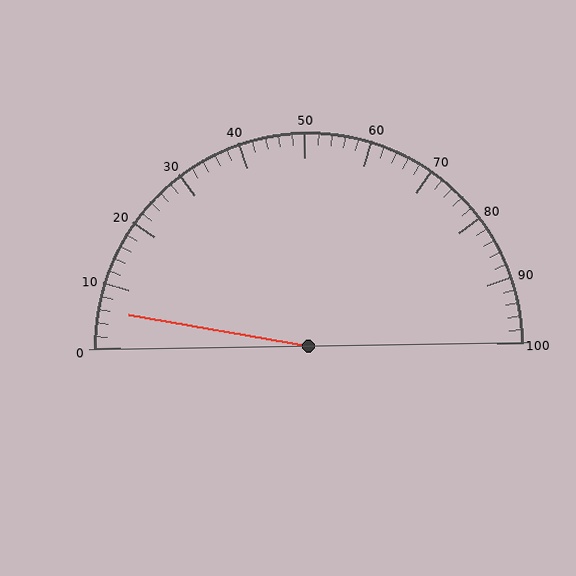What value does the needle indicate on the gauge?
The needle indicates approximately 6.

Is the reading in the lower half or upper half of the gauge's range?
The reading is in the lower half of the range (0 to 100).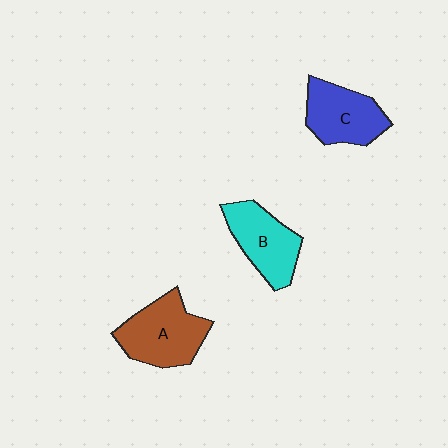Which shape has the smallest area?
Shape B (cyan).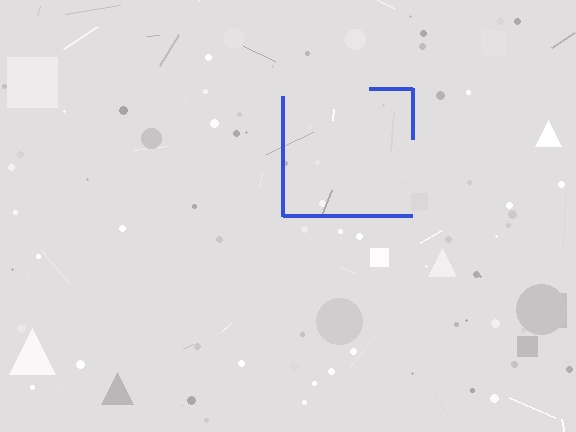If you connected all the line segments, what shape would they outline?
They would outline a square.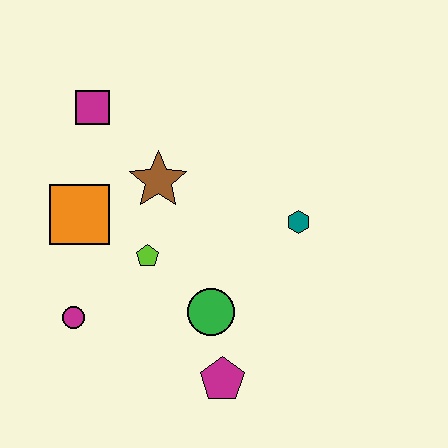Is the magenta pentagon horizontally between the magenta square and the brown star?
No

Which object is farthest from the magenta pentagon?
The magenta square is farthest from the magenta pentagon.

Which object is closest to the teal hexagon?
The green circle is closest to the teal hexagon.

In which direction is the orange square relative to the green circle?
The orange square is to the left of the green circle.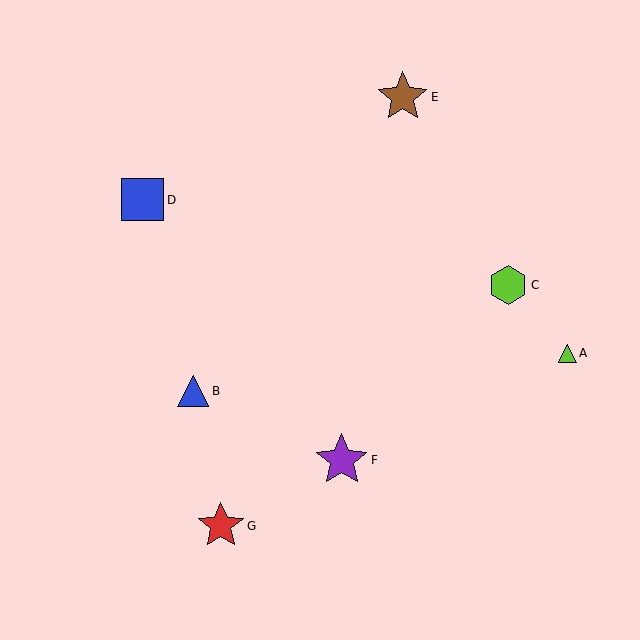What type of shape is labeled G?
Shape G is a red star.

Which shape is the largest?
The purple star (labeled F) is the largest.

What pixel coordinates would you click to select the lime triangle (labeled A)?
Click at (567, 353) to select the lime triangle A.